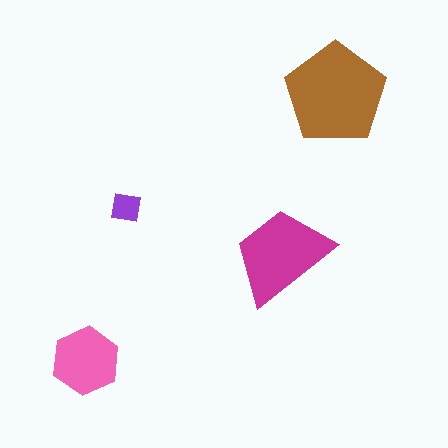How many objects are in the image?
There are 4 objects in the image.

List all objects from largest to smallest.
The brown pentagon, the magenta trapezoid, the pink hexagon, the purple square.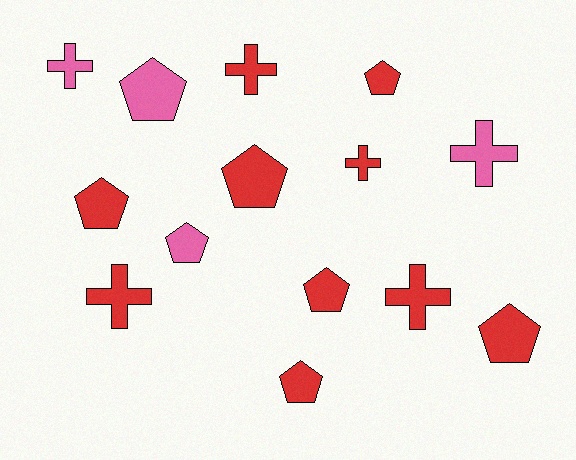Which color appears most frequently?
Red, with 10 objects.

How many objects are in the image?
There are 14 objects.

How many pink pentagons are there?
There are 2 pink pentagons.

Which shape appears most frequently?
Pentagon, with 8 objects.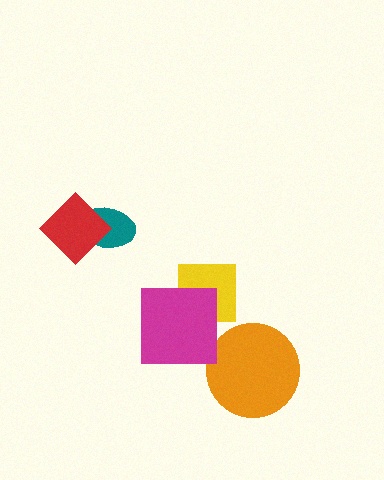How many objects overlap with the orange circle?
0 objects overlap with the orange circle.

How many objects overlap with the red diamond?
1 object overlaps with the red diamond.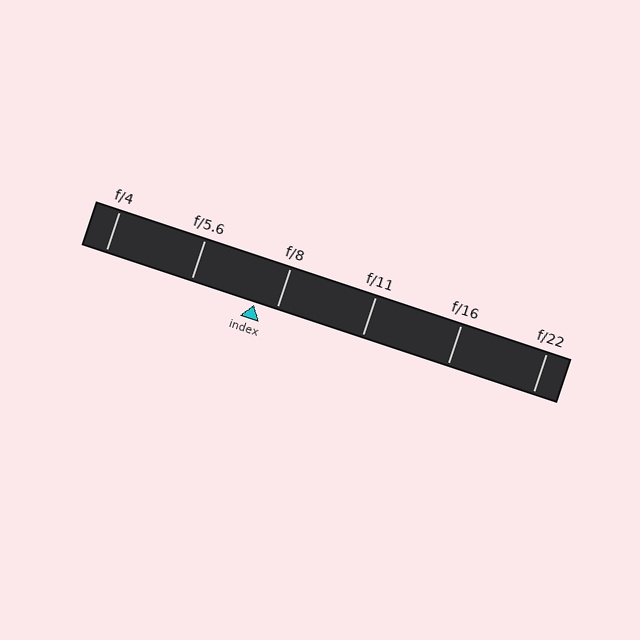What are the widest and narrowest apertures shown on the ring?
The widest aperture shown is f/4 and the narrowest is f/22.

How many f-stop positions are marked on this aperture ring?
There are 6 f-stop positions marked.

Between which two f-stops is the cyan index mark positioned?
The index mark is between f/5.6 and f/8.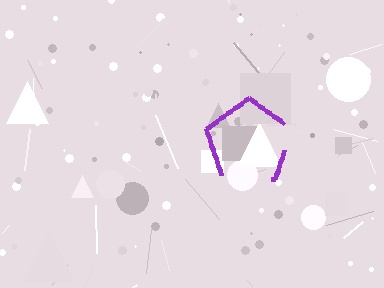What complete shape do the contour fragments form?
The contour fragments form a pentagon.